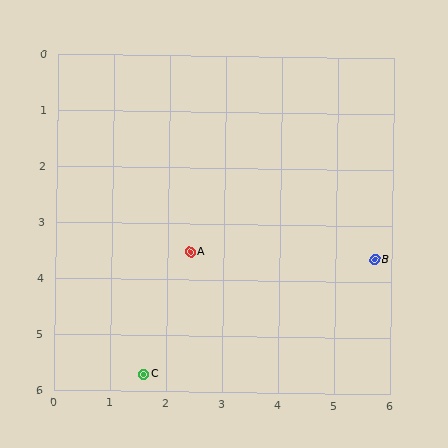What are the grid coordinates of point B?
Point B is at approximately (5.7, 3.6).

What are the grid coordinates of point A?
Point A is at approximately (2.4, 3.5).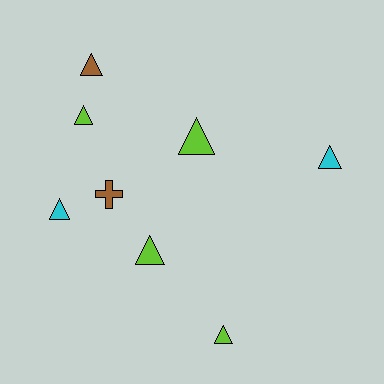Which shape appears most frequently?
Triangle, with 7 objects.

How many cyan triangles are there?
There are 2 cyan triangles.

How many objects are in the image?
There are 8 objects.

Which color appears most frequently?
Lime, with 4 objects.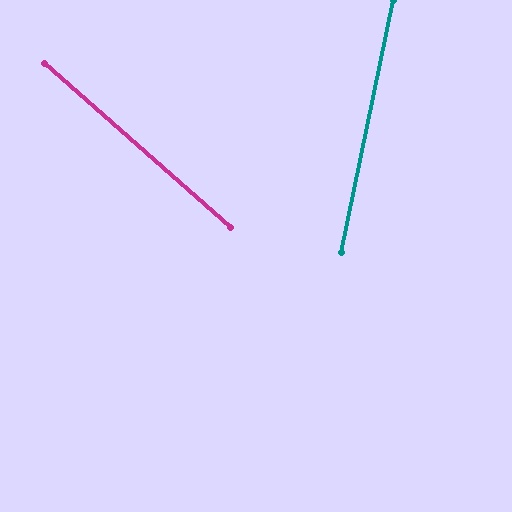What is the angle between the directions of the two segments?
Approximately 60 degrees.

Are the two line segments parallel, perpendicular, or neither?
Neither parallel nor perpendicular — they differ by about 60°.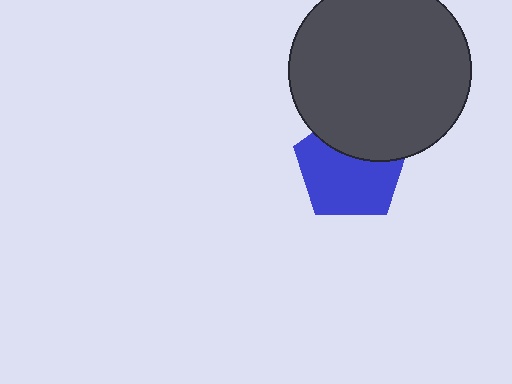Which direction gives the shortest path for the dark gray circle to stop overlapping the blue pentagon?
Moving up gives the shortest separation.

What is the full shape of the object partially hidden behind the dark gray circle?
The partially hidden object is a blue pentagon.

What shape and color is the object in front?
The object in front is a dark gray circle.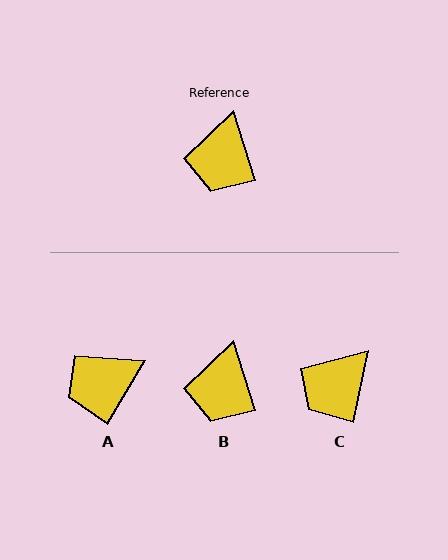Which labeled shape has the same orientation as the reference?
B.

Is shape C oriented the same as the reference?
No, it is off by about 29 degrees.